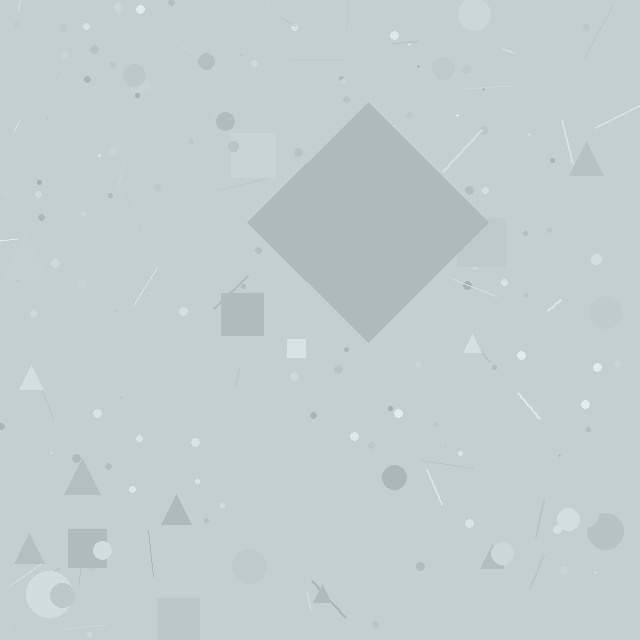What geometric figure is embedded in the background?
A diamond is embedded in the background.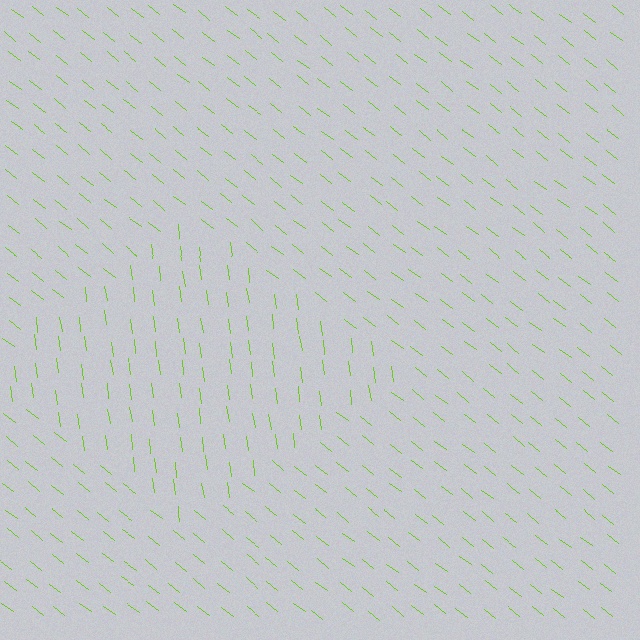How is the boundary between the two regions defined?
The boundary is defined purely by a change in line orientation (approximately 45 degrees difference). All lines are the same color and thickness.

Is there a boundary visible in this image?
Yes, there is a texture boundary formed by a change in line orientation.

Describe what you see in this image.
The image is filled with small lime line segments. A diamond region in the image has lines oriented differently from the surrounding lines, creating a visible texture boundary.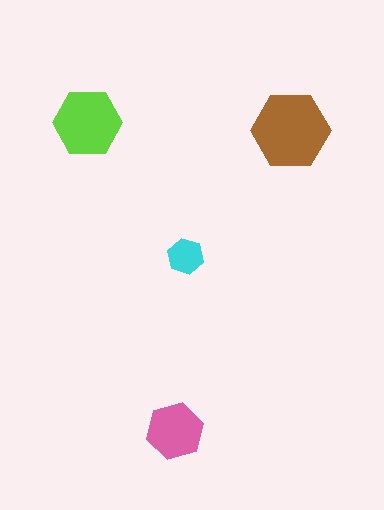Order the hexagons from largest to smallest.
the brown one, the lime one, the pink one, the cyan one.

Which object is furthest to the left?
The lime hexagon is leftmost.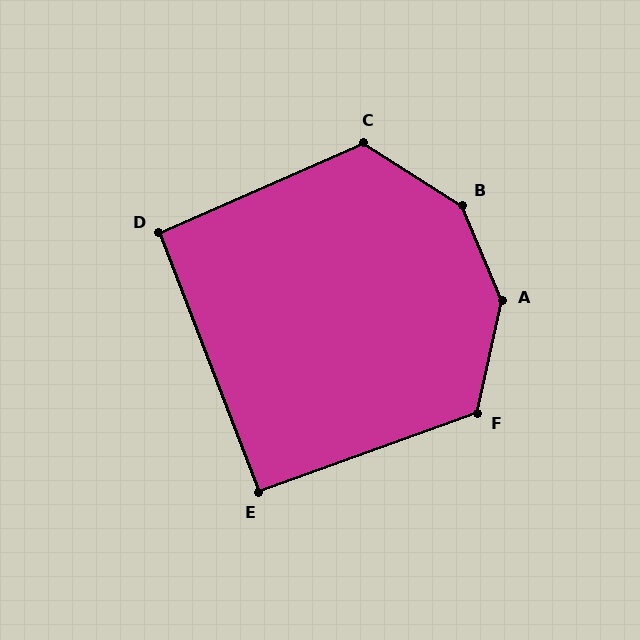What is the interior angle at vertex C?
Approximately 124 degrees (obtuse).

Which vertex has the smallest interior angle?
E, at approximately 91 degrees.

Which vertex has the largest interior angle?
A, at approximately 145 degrees.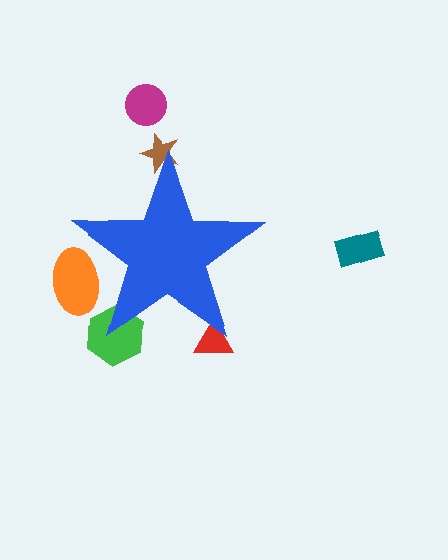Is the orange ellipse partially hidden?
Yes, the orange ellipse is partially hidden behind the blue star.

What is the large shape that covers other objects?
A blue star.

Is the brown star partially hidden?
Yes, the brown star is partially hidden behind the blue star.